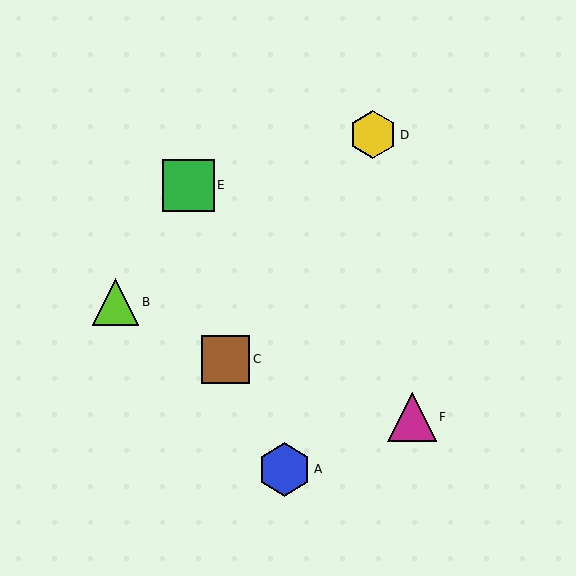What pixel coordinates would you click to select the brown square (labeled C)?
Click at (225, 359) to select the brown square C.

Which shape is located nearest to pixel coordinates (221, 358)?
The brown square (labeled C) at (225, 359) is nearest to that location.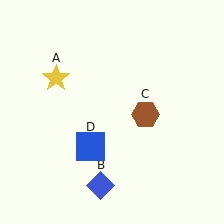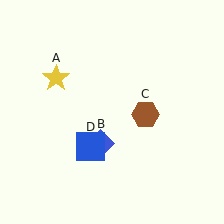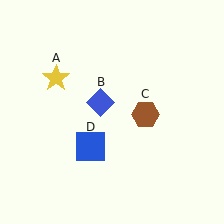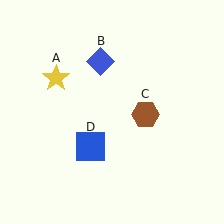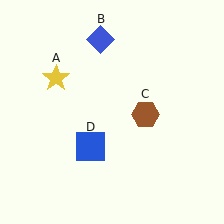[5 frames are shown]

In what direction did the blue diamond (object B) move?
The blue diamond (object B) moved up.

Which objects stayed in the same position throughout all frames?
Yellow star (object A) and brown hexagon (object C) and blue square (object D) remained stationary.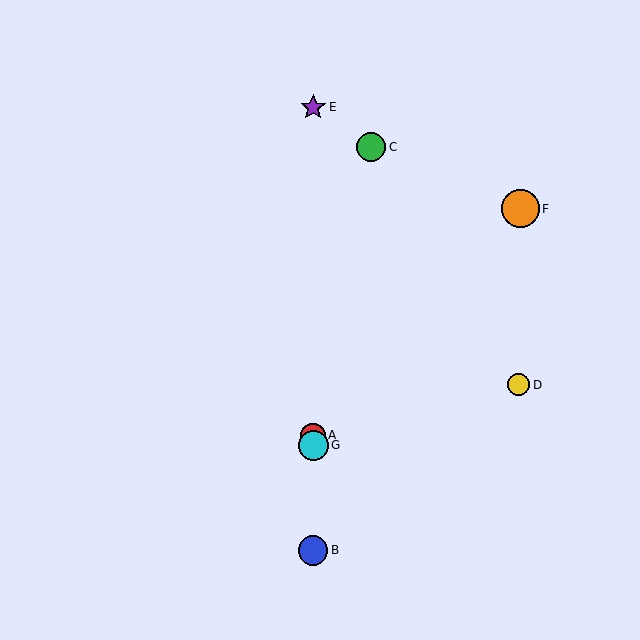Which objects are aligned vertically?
Objects A, B, E, G are aligned vertically.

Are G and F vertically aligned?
No, G is at x≈313 and F is at x≈520.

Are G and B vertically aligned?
Yes, both are at x≈313.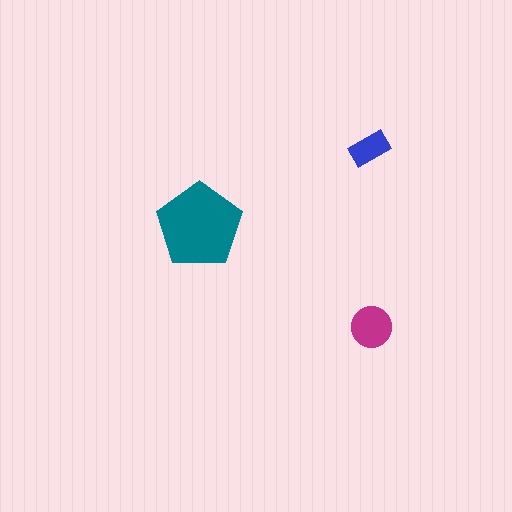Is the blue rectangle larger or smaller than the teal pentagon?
Smaller.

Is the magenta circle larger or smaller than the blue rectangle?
Larger.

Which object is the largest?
The teal pentagon.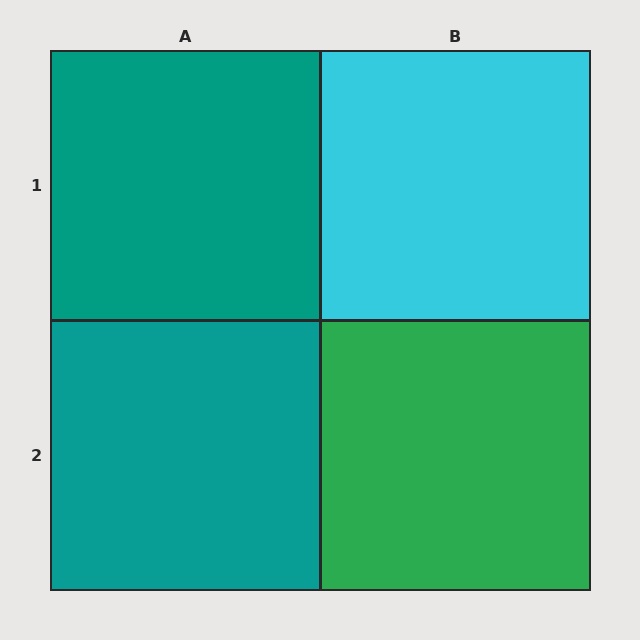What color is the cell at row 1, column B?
Cyan.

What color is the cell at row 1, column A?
Teal.